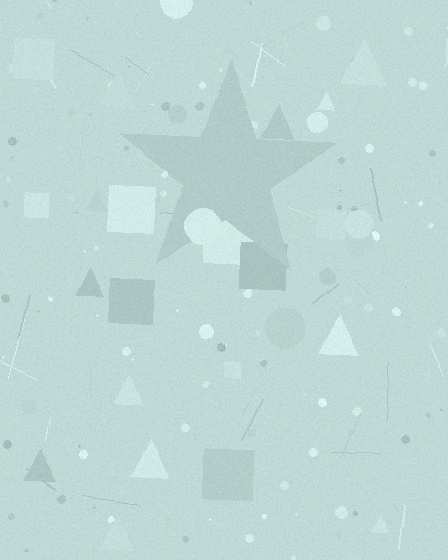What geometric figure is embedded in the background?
A star is embedded in the background.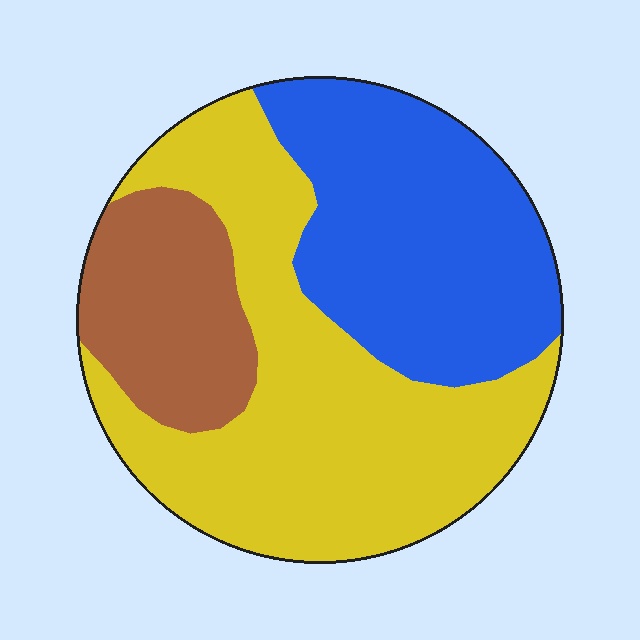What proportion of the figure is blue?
Blue covers 34% of the figure.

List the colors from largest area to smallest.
From largest to smallest: yellow, blue, brown.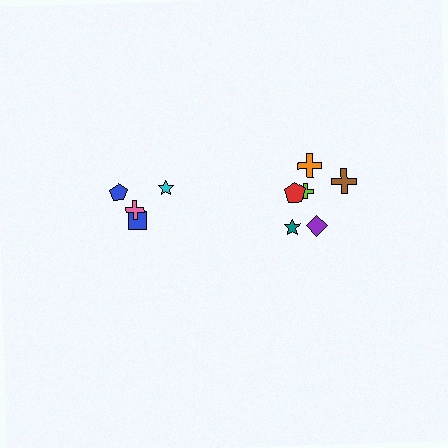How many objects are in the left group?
There are 4 objects.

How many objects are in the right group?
There are 6 objects.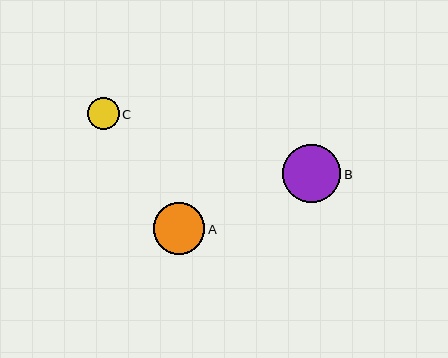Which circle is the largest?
Circle B is the largest with a size of approximately 58 pixels.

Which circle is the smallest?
Circle C is the smallest with a size of approximately 32 pixels.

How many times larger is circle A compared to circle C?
Circle A is approximately 1.6 times the size of circle C.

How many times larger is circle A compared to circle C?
Circle A is approximately 1.6 times the size of circle C.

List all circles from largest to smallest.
From largest to smallest: B, A, C.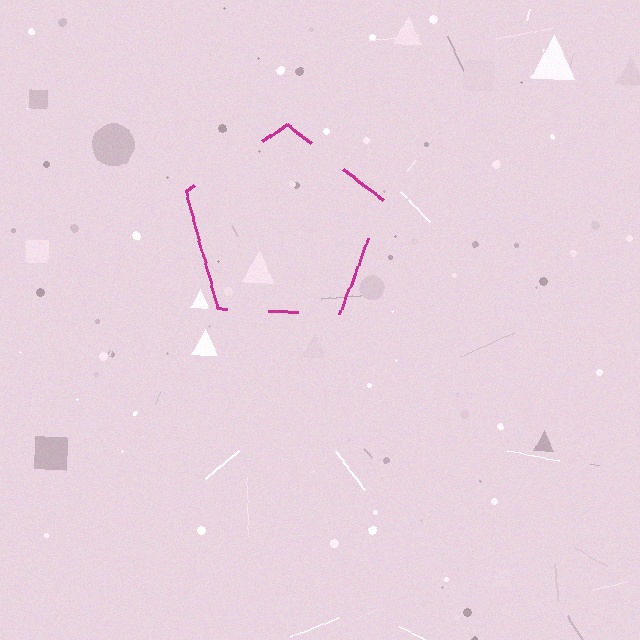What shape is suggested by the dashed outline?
The dashed outline suggests a pentagon.